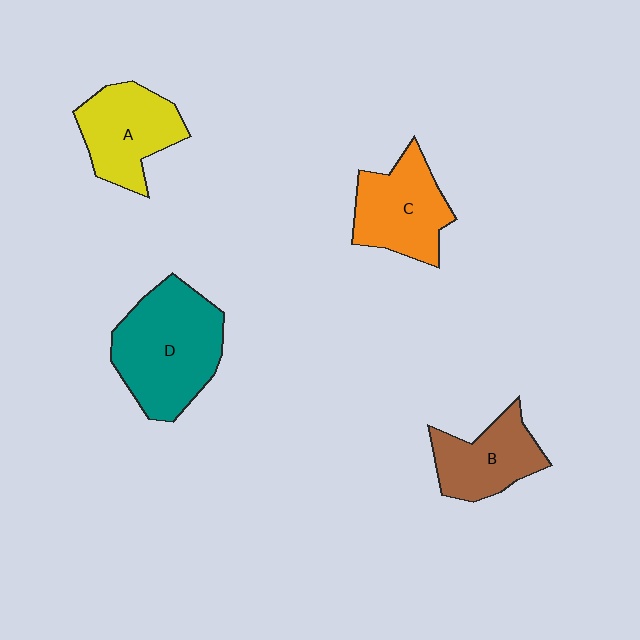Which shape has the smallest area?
Shape B (brown).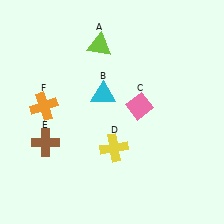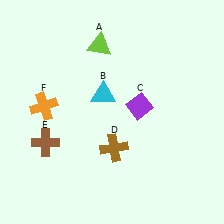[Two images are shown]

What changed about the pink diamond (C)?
In Image 1, C is pink. In Image 2, it changed to purple.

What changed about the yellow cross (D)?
In Image 1, D is yellow. In Image 2, it changed to brown.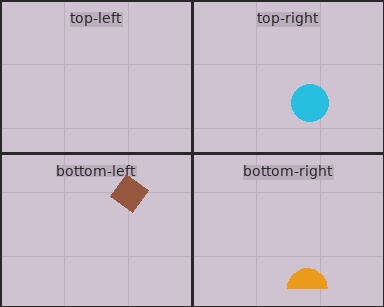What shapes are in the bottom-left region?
The brown diamond.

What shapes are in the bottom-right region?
The orange semicircle.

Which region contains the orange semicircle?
The bottom-right region.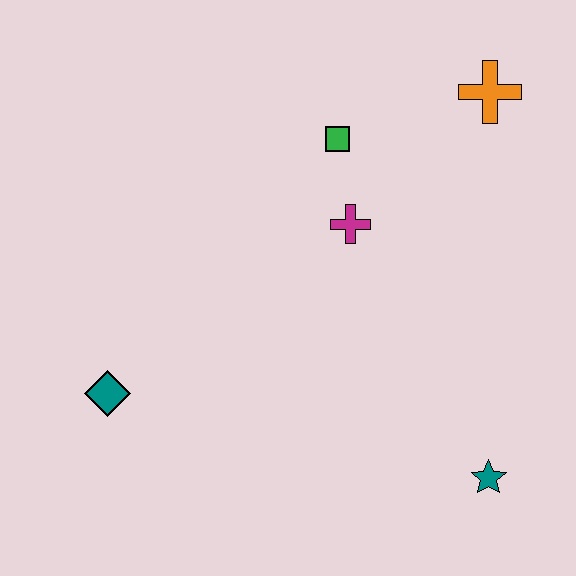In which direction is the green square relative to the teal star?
The green square is above the teal star.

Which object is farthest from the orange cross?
The teal diamond is farthest from the orange cross.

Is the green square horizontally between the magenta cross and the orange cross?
No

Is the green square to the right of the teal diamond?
Yes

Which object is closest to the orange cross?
The green square is closest to the orange cross.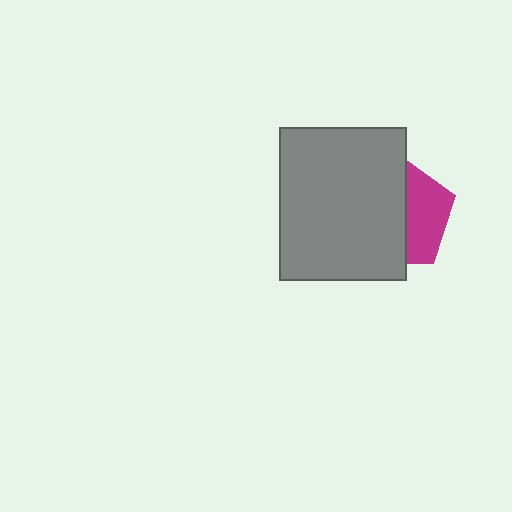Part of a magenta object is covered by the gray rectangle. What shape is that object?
It is a pentagon.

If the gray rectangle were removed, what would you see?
You would see the complete magenta pentagon.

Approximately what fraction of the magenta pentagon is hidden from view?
Roughly 61% of the magenta pentagon is hidden behind the gray rectangle.